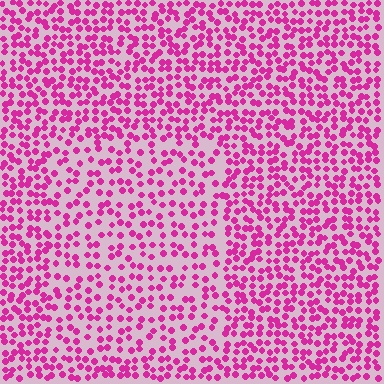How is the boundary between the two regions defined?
The boundary is defined by a change in element density (approximately 1.6x ratio). All elements are the same color, size, and shape.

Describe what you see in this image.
The image contains small magenta elements arranged at two different densities. A rectangle-shaped region is visible where the elements are less densely packed than the surrounding area.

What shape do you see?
I see a rectangle.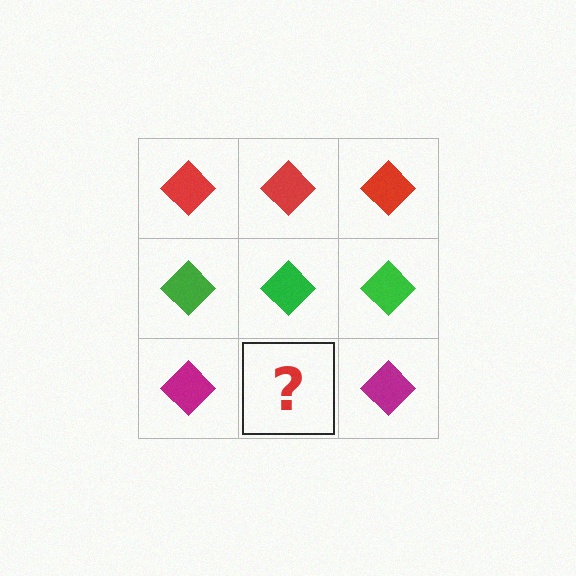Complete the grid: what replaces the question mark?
The question mark should be replaced with a magenta diamond.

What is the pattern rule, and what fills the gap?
The rule is that each row has a consistent color. The gap should be filled with a magenta diamond.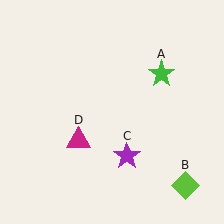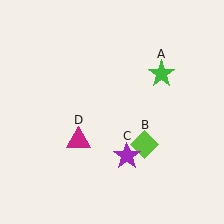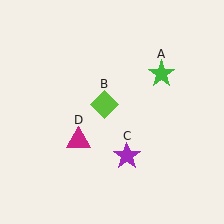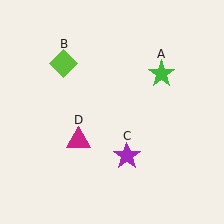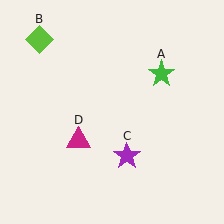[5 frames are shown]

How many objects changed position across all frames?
1 object changed position: lime diamond (object B).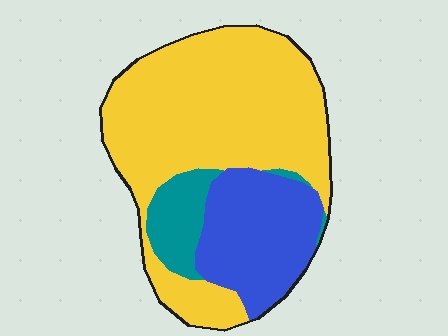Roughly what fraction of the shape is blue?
Blue covers 26% of the shape.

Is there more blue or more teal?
Blue.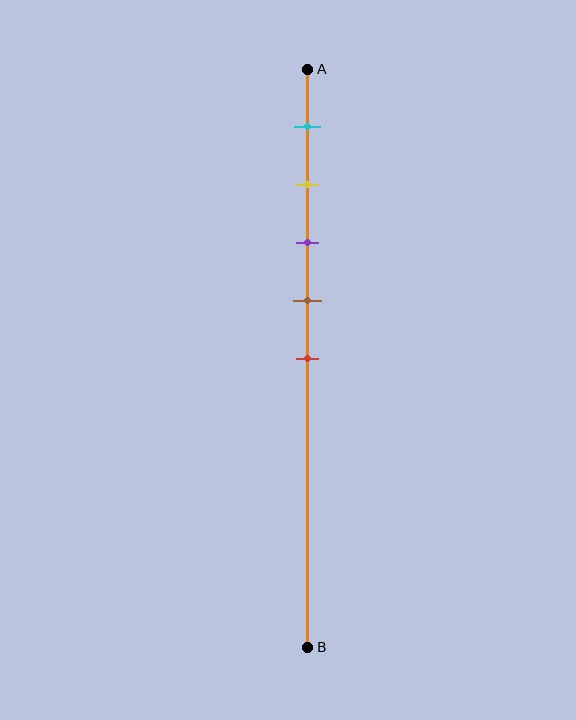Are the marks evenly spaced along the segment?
Yes, the marks are approximately evenly spaced.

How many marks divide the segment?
There are 5 marks dividing the segment.